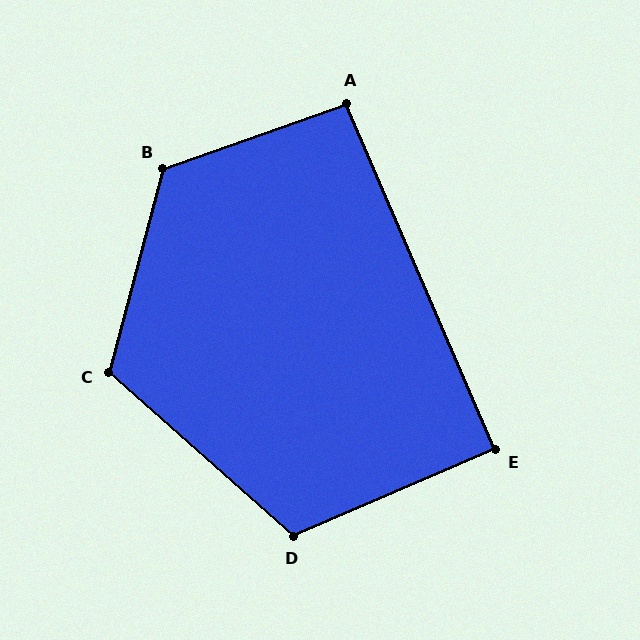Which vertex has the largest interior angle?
B, at approximately 124 degrees.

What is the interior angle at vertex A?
Approximately 94 degrees (approximately right).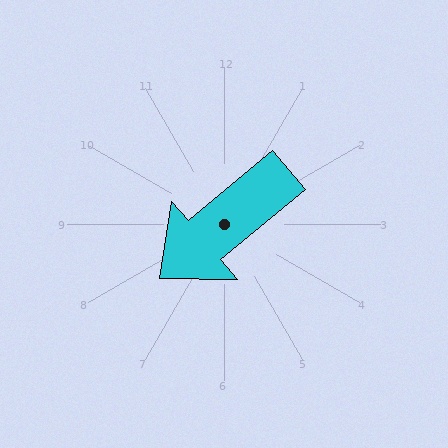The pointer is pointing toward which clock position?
Roughly 8 o'clock.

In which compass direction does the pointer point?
Southwest.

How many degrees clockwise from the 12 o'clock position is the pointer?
Approximately 230 degrees.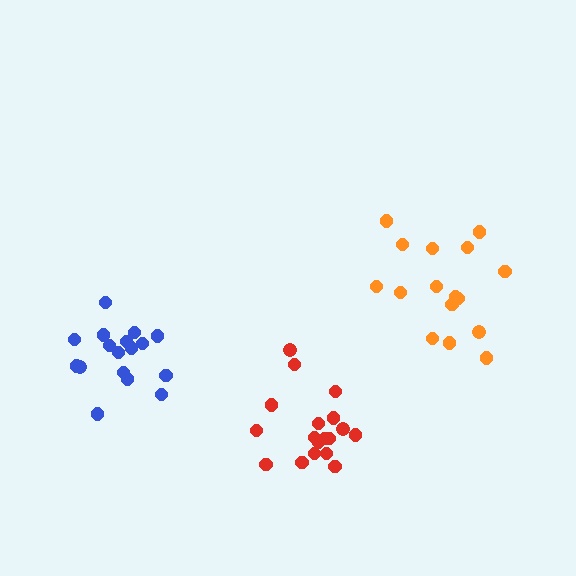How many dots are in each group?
Group 1: 16 dots, Group 2: 18 dots, Group 3: 17 dots (51 total).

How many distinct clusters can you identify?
There are 3 distinct clusters.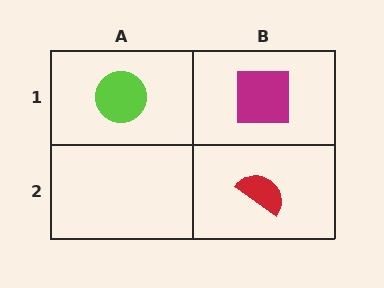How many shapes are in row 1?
2 shapes.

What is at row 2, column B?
A red semicircle.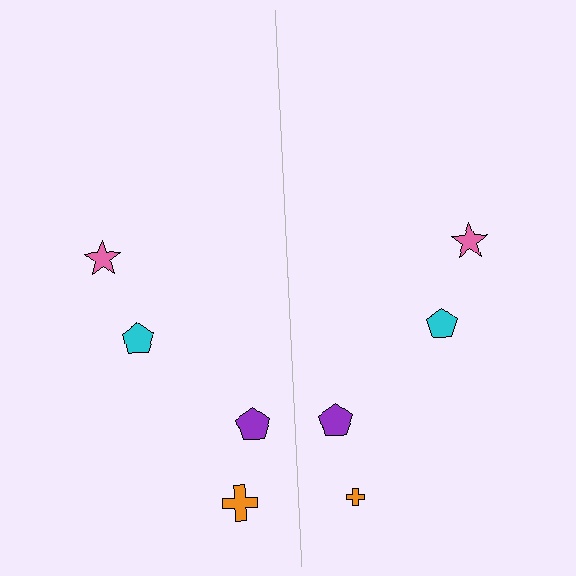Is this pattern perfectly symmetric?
No, the pattern is not perfectly symmetric. The orange cross on the right side has a different size than its mirror counterpart.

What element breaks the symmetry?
The orange cross on the right side has a different size than its mirror counterpart.